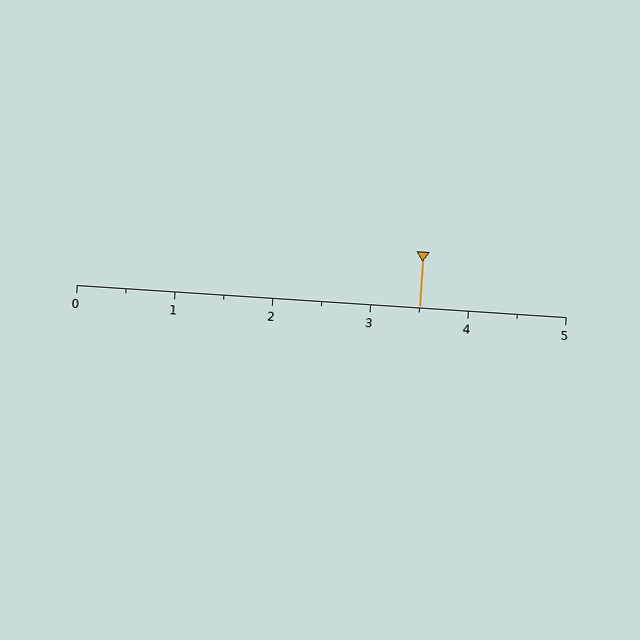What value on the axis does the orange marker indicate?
The marker indicates approximately 3.5.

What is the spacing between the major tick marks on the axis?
The major ticks are spaced 1 apart.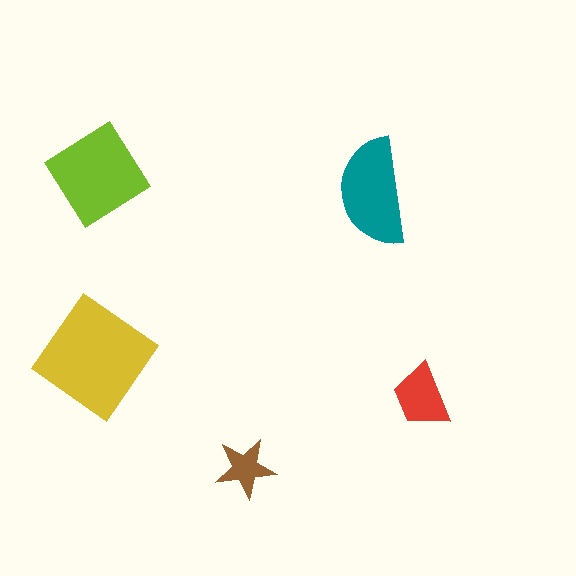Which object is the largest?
The yellow diamond.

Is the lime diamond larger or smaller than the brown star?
Larger.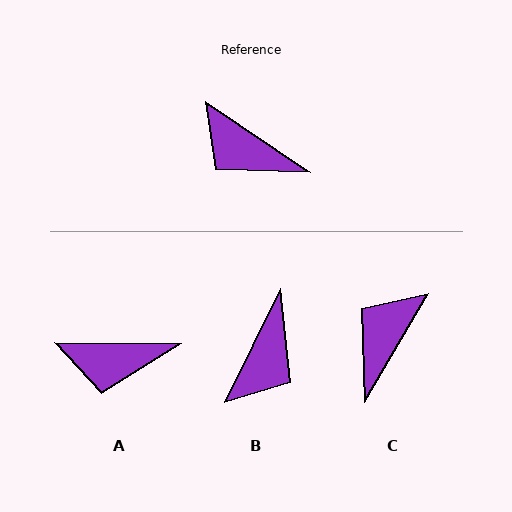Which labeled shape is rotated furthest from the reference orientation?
B, about 98 degrees away.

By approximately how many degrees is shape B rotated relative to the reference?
Approximately 98 degrees counter-clockwise.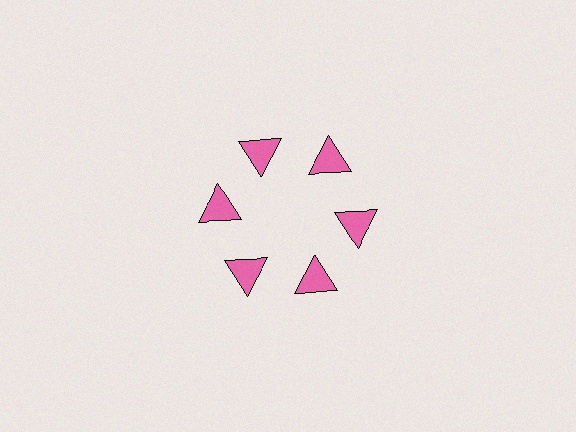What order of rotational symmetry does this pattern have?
This pattern has 6-fold rotational symmetry.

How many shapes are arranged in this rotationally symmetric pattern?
There are 6 shapes, arranged in 6 groups of 1.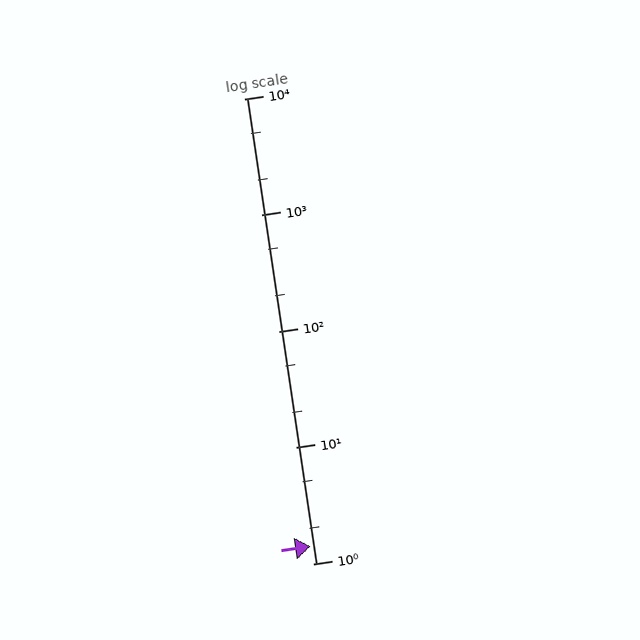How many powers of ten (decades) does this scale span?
The scale spans 4 decades, from 1 to 10000.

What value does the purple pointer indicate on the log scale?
The pointer indicates approximately 1.4.